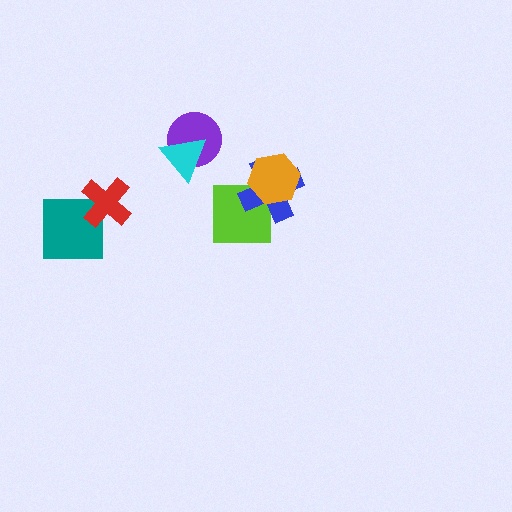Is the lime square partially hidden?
Yes, it is partially covered by another shape.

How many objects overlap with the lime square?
2 objects overlap with the lime square.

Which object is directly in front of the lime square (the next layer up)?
The blue cross is directly in front of the lime square.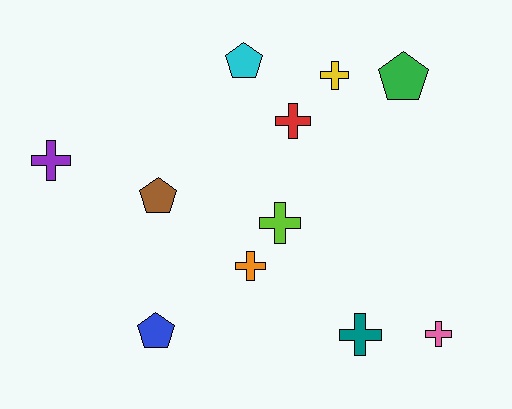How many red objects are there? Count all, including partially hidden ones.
There is 1 red object.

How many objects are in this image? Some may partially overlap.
There are 11 objects.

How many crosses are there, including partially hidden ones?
There are 7 crosses.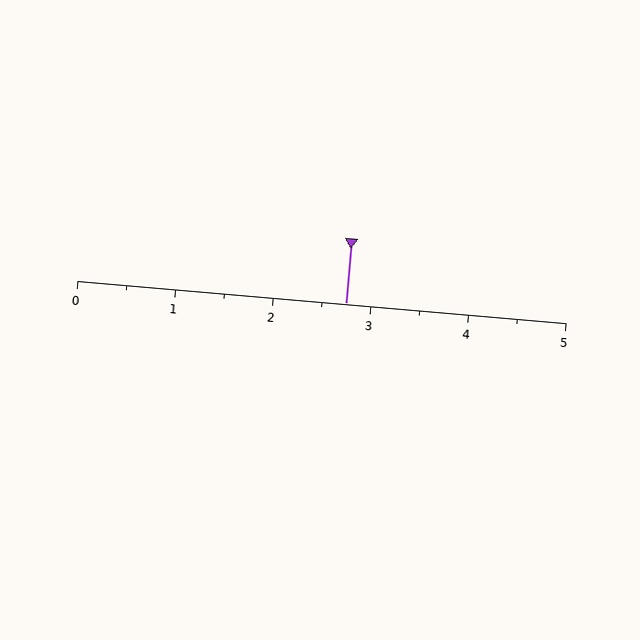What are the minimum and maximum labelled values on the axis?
The axis runs from 0 to 5.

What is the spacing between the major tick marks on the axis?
The major ticks are spaced 1 apart.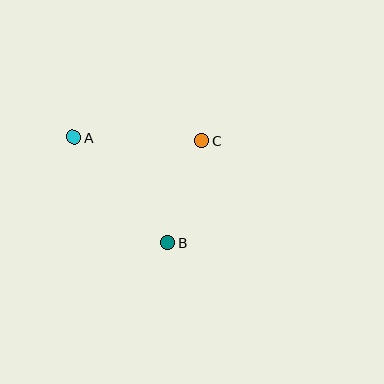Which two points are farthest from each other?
Points A and B are farthest from each other.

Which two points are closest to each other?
Points B and C are closest to each other.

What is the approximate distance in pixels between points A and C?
The distance between A and C is approximately 128 pixels.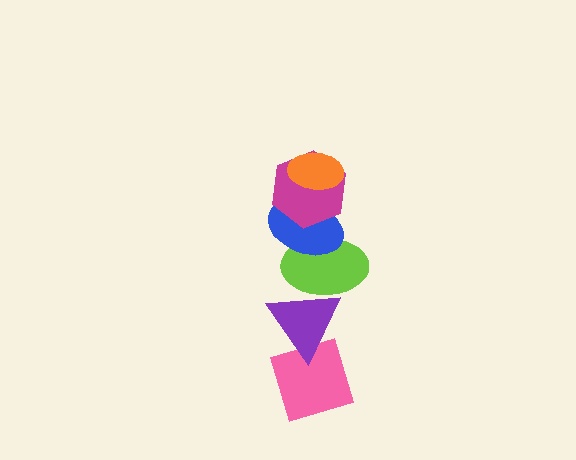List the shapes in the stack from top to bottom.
From top to bottom: the orange ellipse, the magenta hexagon, the blue ellipse, the lime ellipse, the purple triangle, the pink diamond.